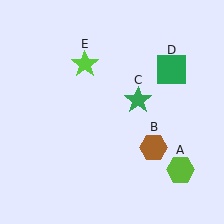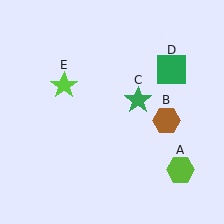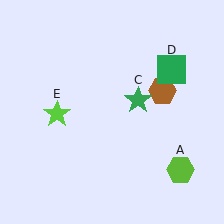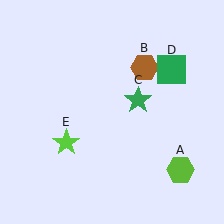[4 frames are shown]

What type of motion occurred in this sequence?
The brown hexagon (object B), lime star (object E) rotated counterclockwise around the center of the scene.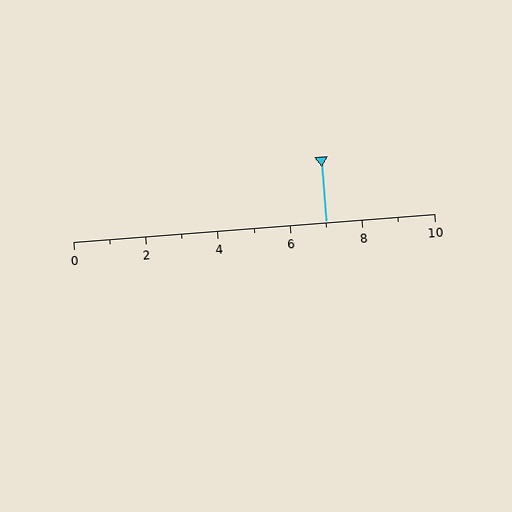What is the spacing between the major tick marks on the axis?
The major ticks are spaced 2 apart.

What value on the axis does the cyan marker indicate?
The marker indicates approximately 7.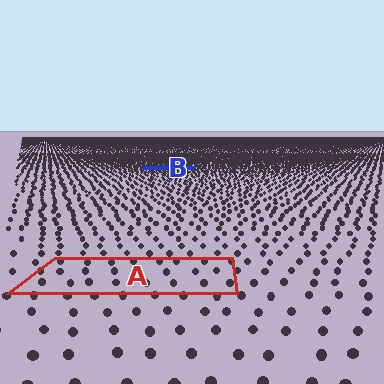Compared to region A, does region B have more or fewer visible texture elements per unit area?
Region B has more texture elements per unit area — they are packed more densely because it is farther away.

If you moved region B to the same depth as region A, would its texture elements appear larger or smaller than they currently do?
They would appear larger. At a closer depth, the same texture elements are projected at a bigger on-screen size.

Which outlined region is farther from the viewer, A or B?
Region B is farther from the viewer — the texture elements inside it appear smaller and more densely packed.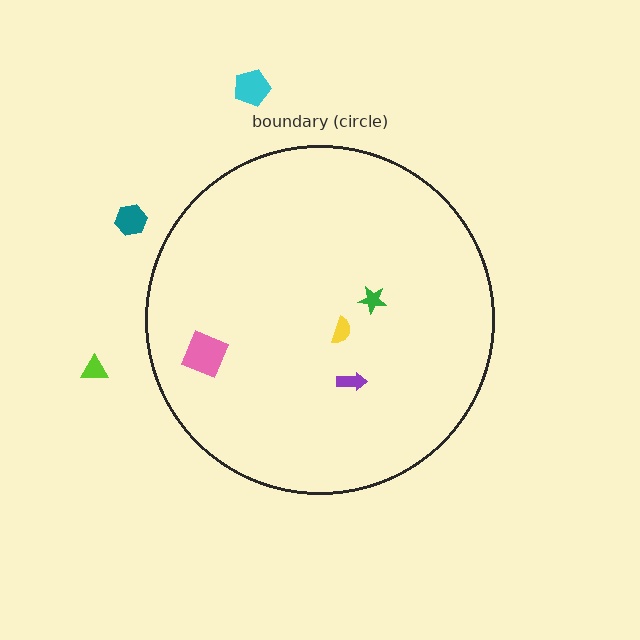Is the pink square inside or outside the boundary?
Inside.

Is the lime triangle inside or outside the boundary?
Outside.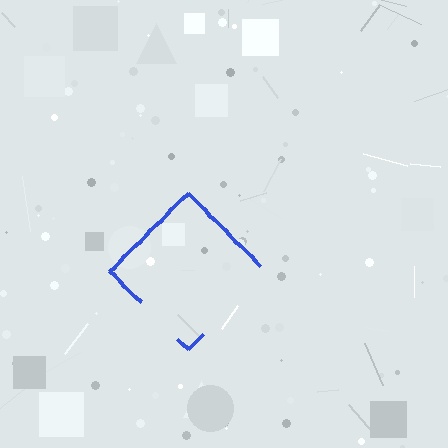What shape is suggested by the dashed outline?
The dashed outline suggests a diamond.